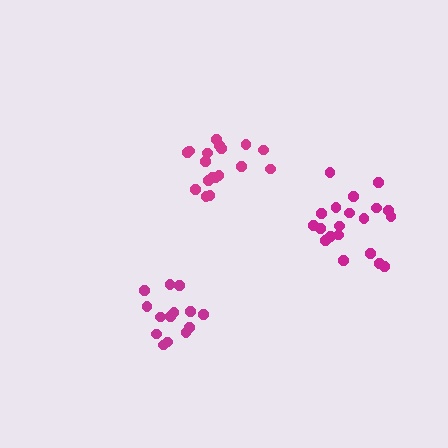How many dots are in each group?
Group 1: 18 dots, Group 2: 20 dots, Group 3: 15 dots (53 total).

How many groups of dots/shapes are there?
There are 3 groups.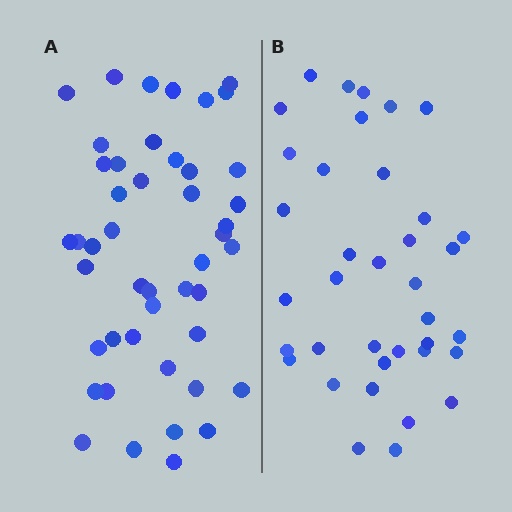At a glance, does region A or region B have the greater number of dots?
Region A (the left region) has more dots.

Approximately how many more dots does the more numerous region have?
Region A has roughly 8 or so more dots than region B.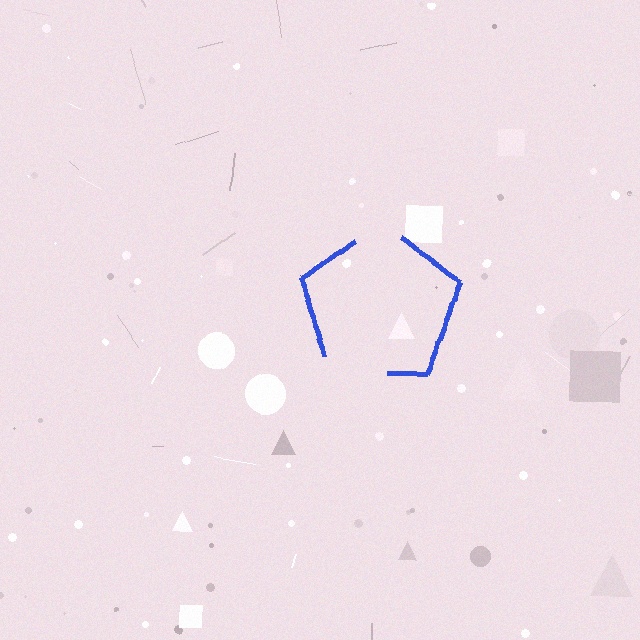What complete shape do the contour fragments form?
The contour fragments form a pentagon.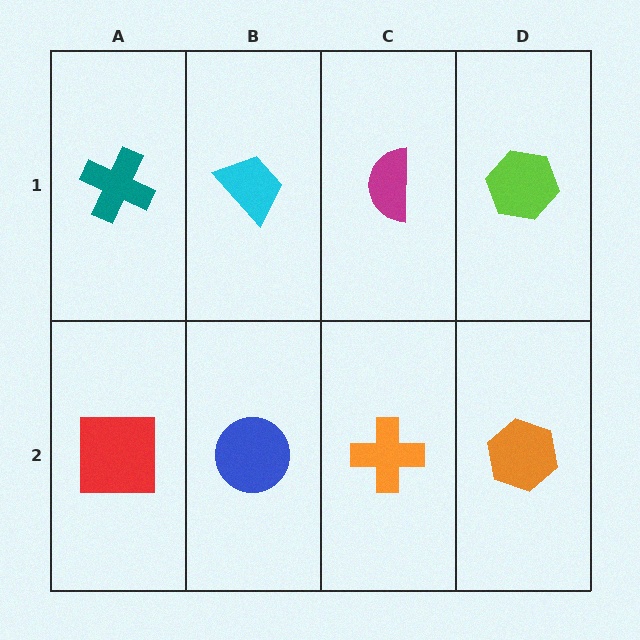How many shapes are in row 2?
4 shapes.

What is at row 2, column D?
An orange hexagon.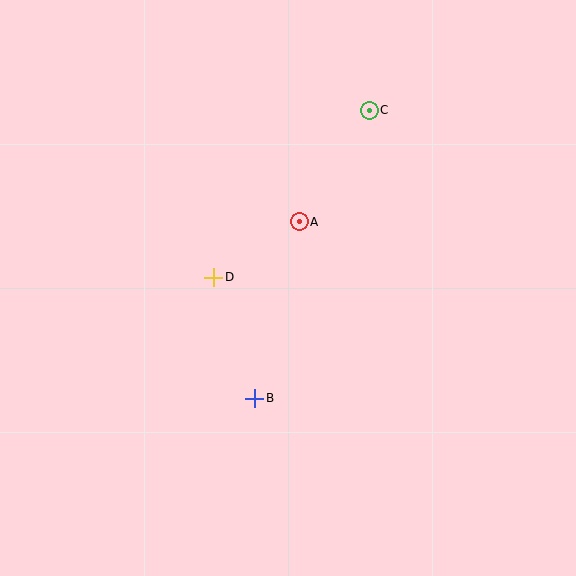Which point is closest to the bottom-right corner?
Point B is closest to the bottom-right corner.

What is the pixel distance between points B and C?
The distance between B and C is 310 pixels.